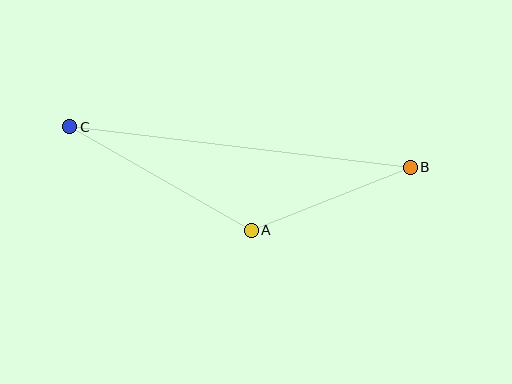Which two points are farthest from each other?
Points B and C are farthest from each other.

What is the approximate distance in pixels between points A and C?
The distance between A and C is approximately 209 pixels.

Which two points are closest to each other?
Points A and B are closest to each other.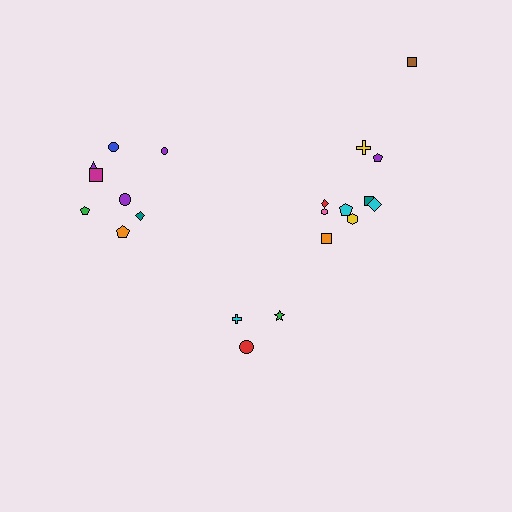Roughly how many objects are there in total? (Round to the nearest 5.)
Roughly 20 objects in total.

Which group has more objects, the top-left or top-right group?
The top-right group.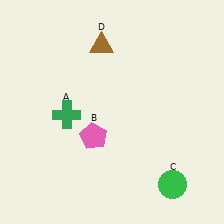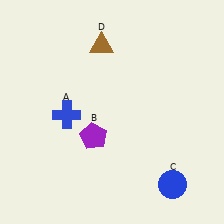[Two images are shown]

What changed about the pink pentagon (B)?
In Image 1, B is pink. In Image 2, it changed to purple.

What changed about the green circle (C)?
In Image 1, C is green. In Image 2, it changed to blue.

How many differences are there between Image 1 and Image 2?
There are 3 differences between the two images.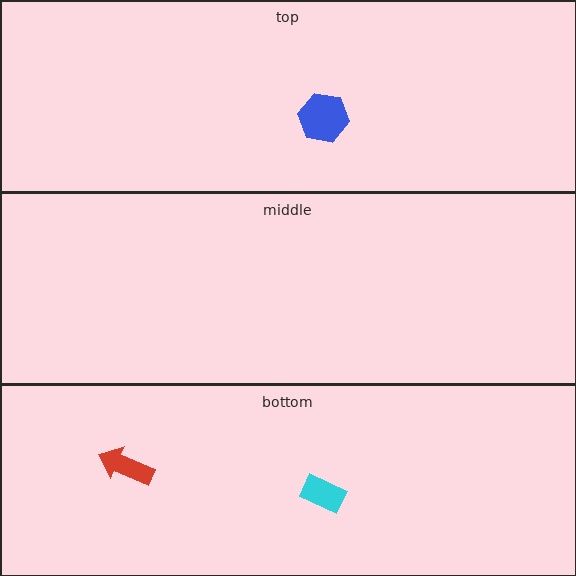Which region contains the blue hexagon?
The top region.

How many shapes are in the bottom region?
2.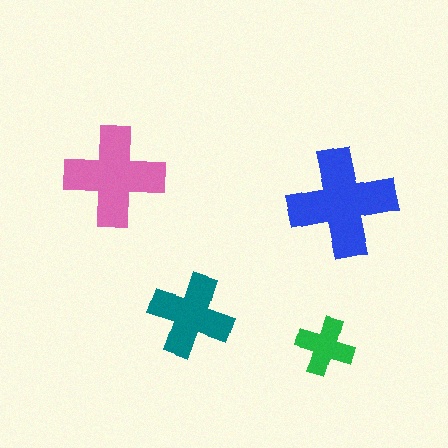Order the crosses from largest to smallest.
the blue one, the pink one, the teal one, the green one.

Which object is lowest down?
The green cross is bottommost.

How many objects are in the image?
There are 4 objects in the image.